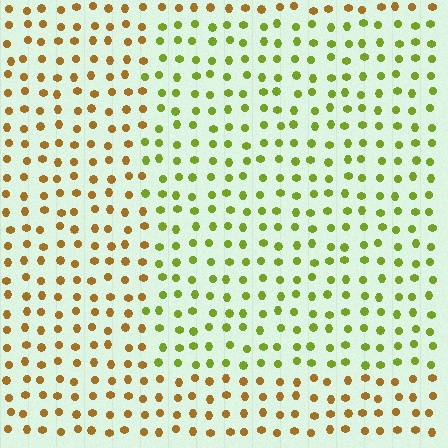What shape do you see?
I see a rectangle.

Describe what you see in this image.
The image is filled with small brown elements in a uniform arrangement. A rectangle-shaped region is visible where the elements are tinted to a slightly different hue, forming a subtle color boundary.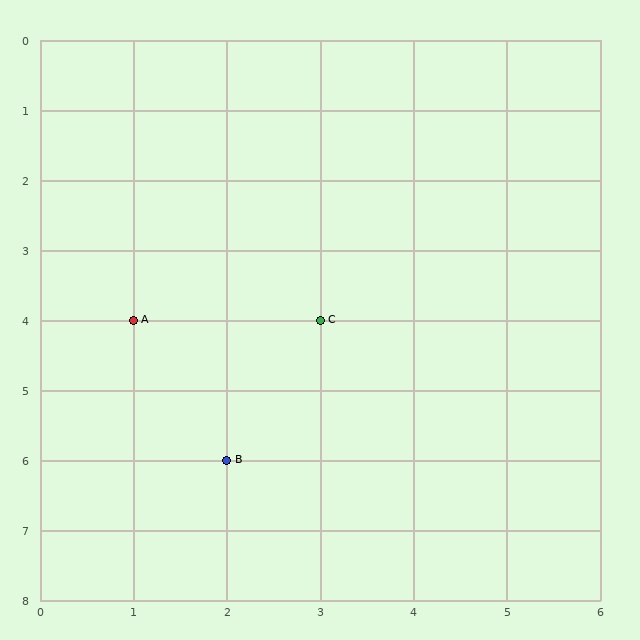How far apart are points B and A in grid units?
Points B and A are 1 column and 2 rows apart (about 2.2 grid units diagonally).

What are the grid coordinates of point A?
Point A is at grid coordinates (1, 4).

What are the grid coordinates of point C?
Point C is at grid coordinates (3, 4).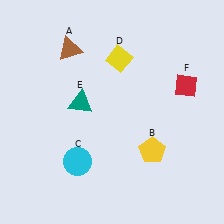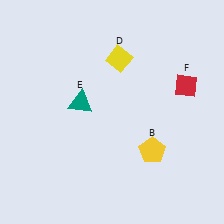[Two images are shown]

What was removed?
The brown triangle (A), the cyan circle (C) were removed in Image 2.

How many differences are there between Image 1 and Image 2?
There are 2 differences between the two images.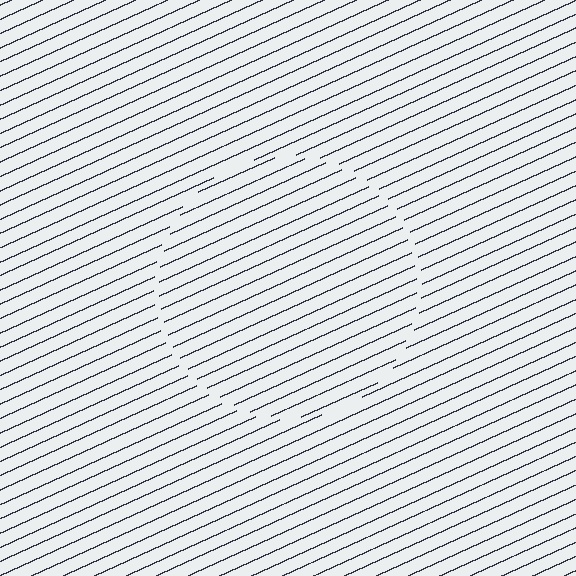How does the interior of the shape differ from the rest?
The interior of the shape contains the same grating, shifted by half a period — the contour is defined by the phase discontinuity where line-ends from the inner and outer gratings abut.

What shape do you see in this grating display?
An illusory circle. The interior of the shape contains the same grating, shifted by half a period — the contour is defined by the phase discontinuity where line-ends from the inner and outer gratings abut.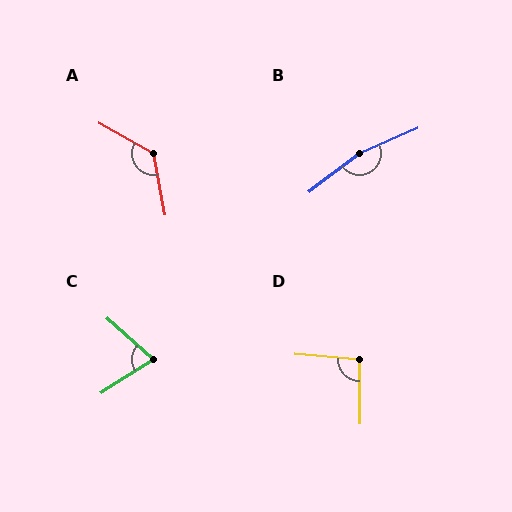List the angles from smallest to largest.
C (75°), D (95°), A (129°), B (167°).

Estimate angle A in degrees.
Approximately 129 degrees.